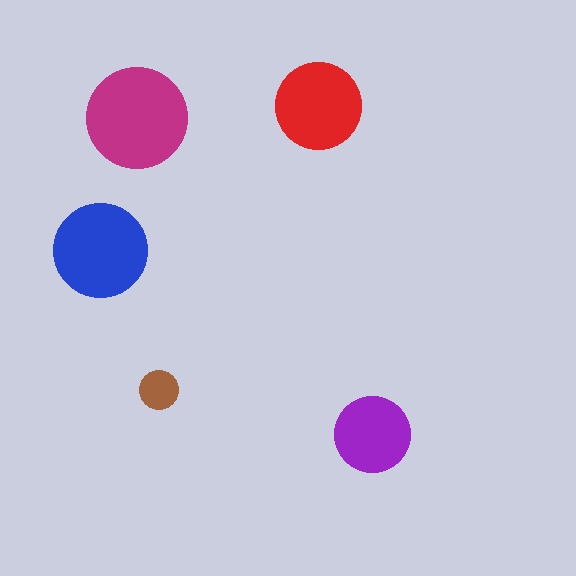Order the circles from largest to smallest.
the magenta one, the blue one, the red one, the purple one, the brown one.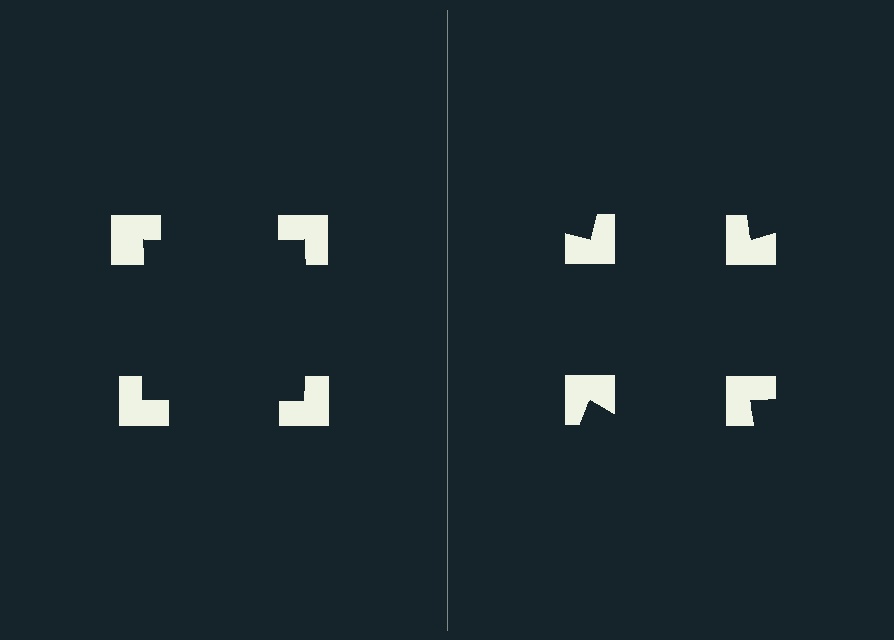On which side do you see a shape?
An illusory square appears on the left side. On the right side the wedge cuts are rotated, so no coherent shape forms.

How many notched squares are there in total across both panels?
8 — 4 on each side.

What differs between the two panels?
The notched squares are positioned identically on both sides; only the wedge orientations differ. On the left they align to a square; on the right they are misaligned.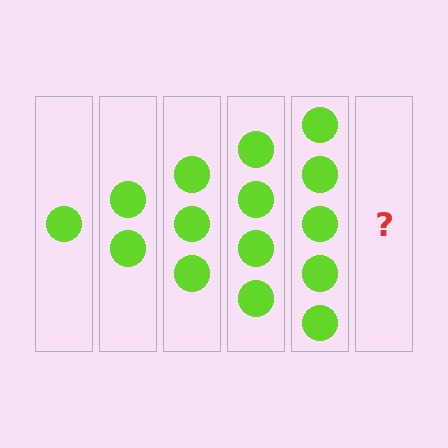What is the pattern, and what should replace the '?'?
The pattern is that each step adds one more circle. The '?' should be 6 circles.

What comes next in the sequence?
The next element should be 6 circles.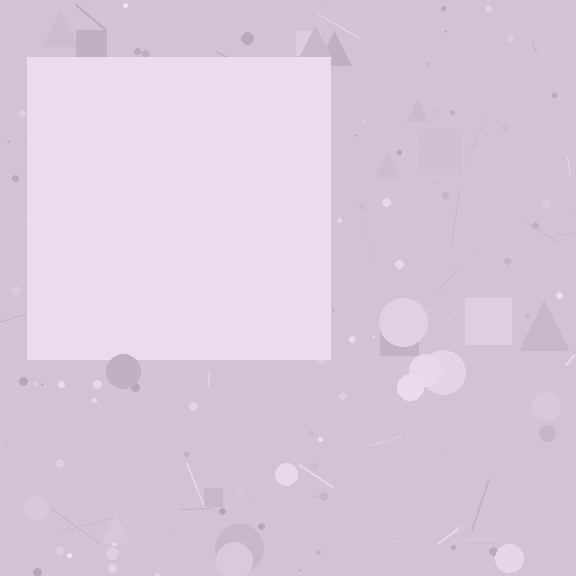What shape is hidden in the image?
A square is hidden in the image.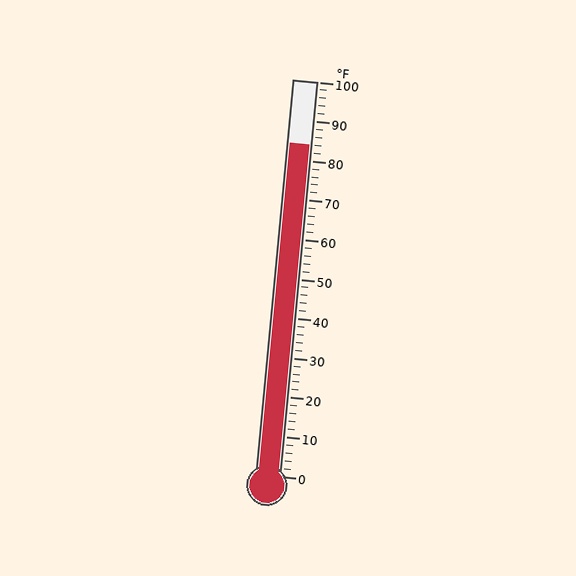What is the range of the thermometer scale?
The thermometer scale ranges from 0°F to 100°F.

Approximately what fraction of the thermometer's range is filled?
The thermometer is filled to approximately 85% of its range.